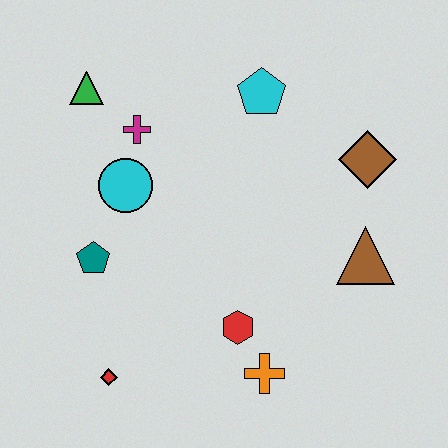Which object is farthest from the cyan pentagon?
The red diamond is farthest from the cyan pentagon.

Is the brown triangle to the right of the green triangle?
Yes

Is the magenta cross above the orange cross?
Yes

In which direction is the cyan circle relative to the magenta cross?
The cyan circle is below the magenta cross.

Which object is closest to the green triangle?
The magenta cross is closest to the green triangle.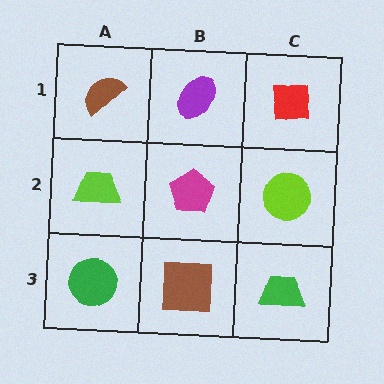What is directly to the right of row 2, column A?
A magenta pentagon.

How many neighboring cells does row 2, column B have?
4.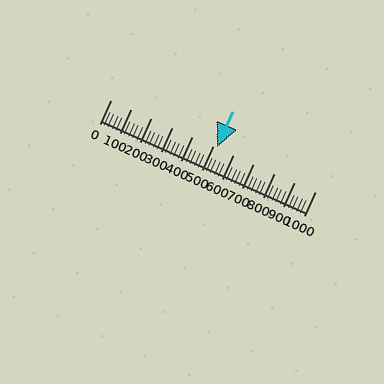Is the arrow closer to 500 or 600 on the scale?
The arrow is closer to 500.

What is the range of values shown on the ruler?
The ruler shows values from 0 to 1000.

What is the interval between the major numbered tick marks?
The major tick marks are spaced 100 units apart.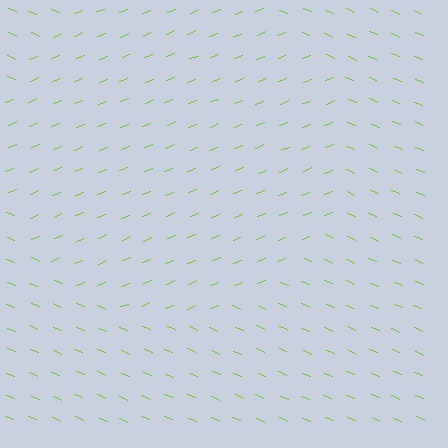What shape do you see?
I see a circle.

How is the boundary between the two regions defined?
The boundary is defined purely by a change in line orientation (approximately 45 degrees difference). All lines are the same color and thickness.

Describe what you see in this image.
The image is filled with small lime line segments. A circle region in the image has lines oriented differently from the surrounding lines, creating a visible texture boundary.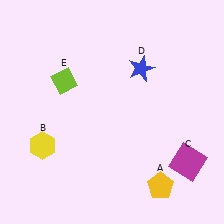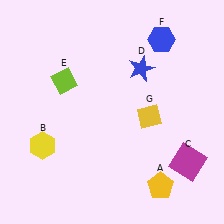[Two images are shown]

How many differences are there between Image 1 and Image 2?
There are 2 differences between the two images.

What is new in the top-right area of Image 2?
A blue hexagon (F) was added in the top-right area of Image 2.